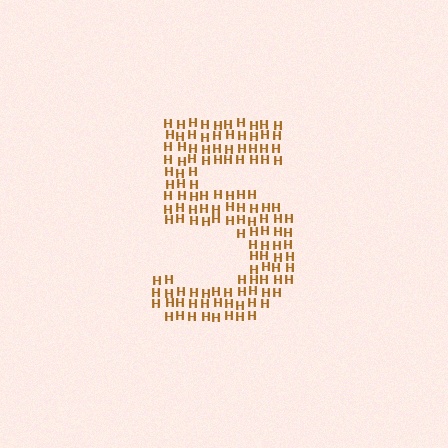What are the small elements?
The small elements are letter H's.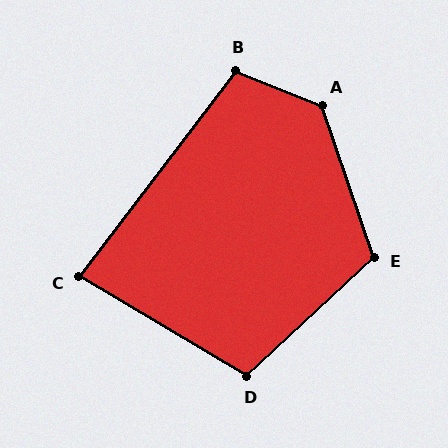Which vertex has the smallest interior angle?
C, at approximately 84 degrees.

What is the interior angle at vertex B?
Approximately 105 degrees (obtuse).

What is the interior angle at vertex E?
Approximately 114 degrees (obtuse).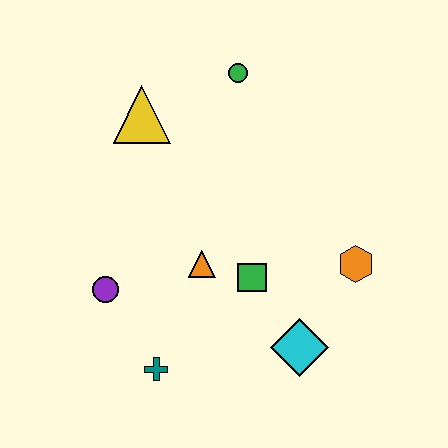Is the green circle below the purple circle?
No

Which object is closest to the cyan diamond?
The green square is closest to the cyan diamond.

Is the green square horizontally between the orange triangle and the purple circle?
No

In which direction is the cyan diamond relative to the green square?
The cyan diamond is below the green square.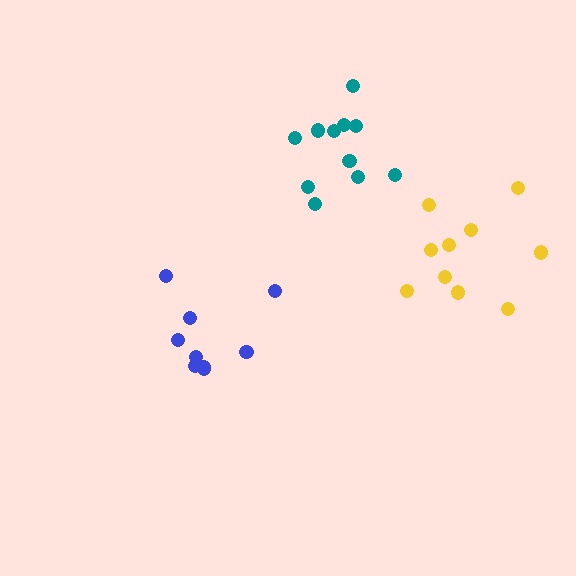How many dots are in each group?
Group 1: 9 dots, Group 2: 10 dots, Group 3: 11 dots (30 total).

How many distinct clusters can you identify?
There are 3 distinct clusters.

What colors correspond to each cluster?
The clusters are colored: blue, yellow, teal.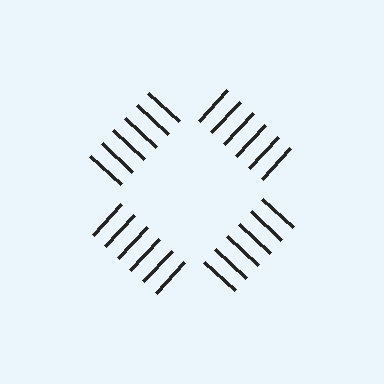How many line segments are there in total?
24 — 6 along each of the 4 edges.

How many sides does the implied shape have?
4 sides — the line-ends trace a square.